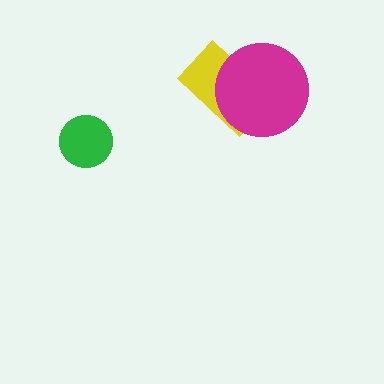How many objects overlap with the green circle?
0 objects overlap with the green circle.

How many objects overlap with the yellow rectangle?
1 object overlaps with the yellow rectangle.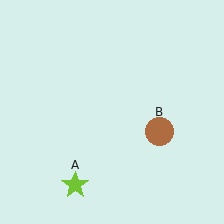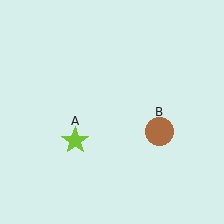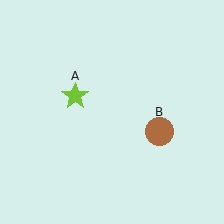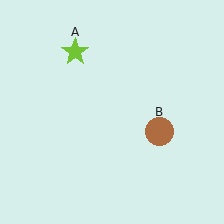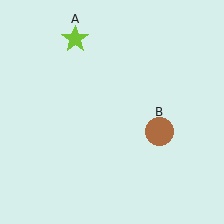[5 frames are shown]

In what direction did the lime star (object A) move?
The lime star (object A) moved up.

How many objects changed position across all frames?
1 object changed position: lime star (object A).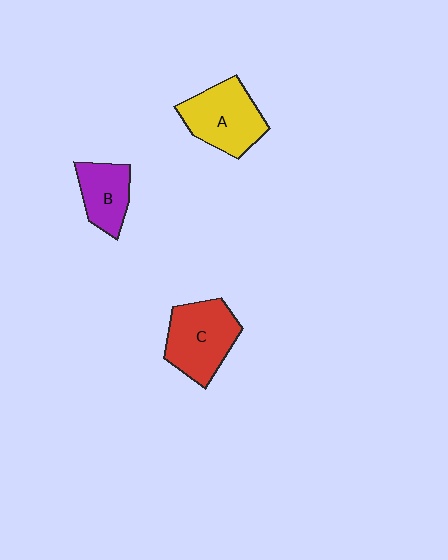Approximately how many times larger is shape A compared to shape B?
Approximately 1.4 times.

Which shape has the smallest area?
Shape B (purple).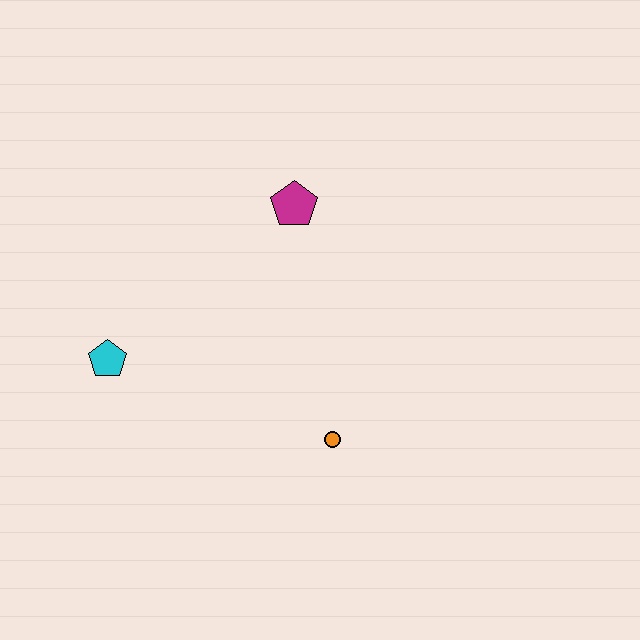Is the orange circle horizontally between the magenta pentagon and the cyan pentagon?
No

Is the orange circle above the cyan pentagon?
No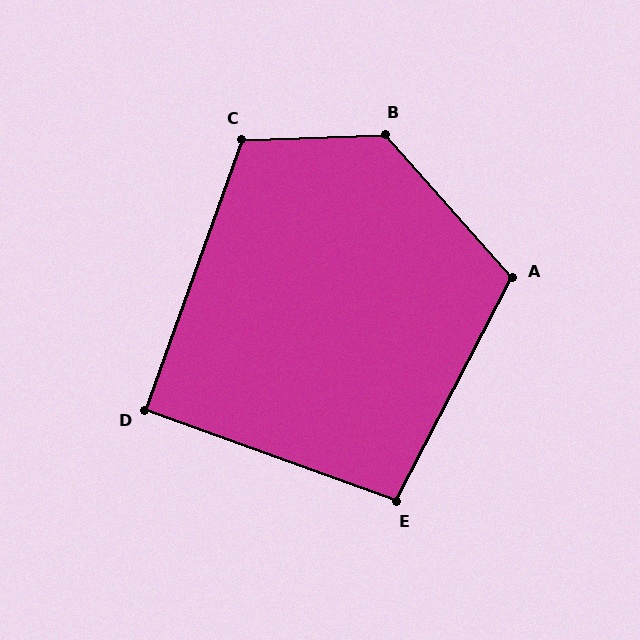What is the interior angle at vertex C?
Approximately 112 degrees (obtuse).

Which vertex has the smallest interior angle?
D, at approximately 90 degrees.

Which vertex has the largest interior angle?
B, at approximately 130 degrees.